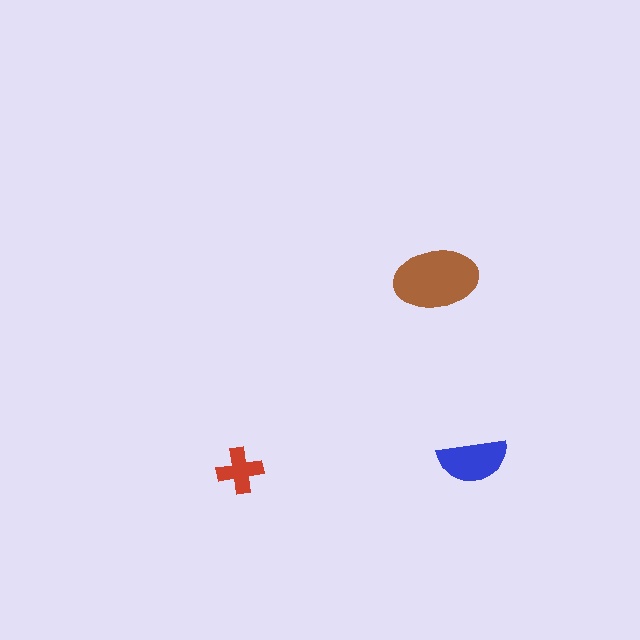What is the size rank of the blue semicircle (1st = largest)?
2nd.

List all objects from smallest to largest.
The red cross, the blue semicircle, the brown ellipse.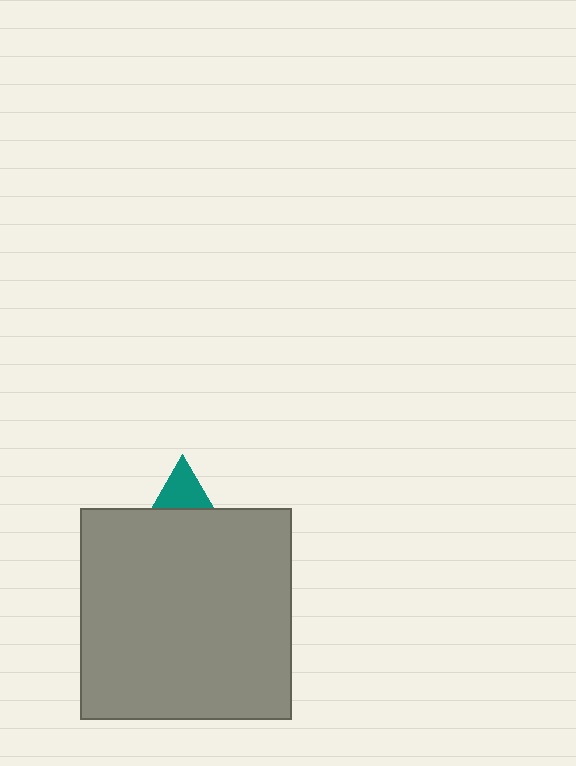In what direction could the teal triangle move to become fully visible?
The teal triangle could move up. That would shift it out from behind the gray square entirely.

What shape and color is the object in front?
The object in front is a gray square.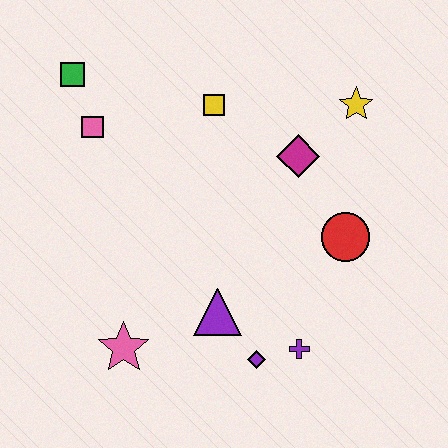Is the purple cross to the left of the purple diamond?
No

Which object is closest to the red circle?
The magenta diamond is closest to the red circle.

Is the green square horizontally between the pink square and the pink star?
No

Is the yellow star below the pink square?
No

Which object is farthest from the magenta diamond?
The pink star is farthest from the magenta diamond.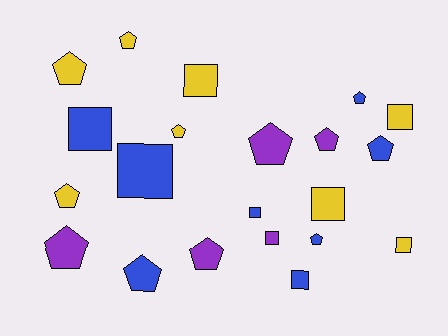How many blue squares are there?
There are 4 blue squares.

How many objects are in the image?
There are 21 objects.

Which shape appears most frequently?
Pentagon, with 12 objects.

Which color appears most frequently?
Yellow, with 8 objects.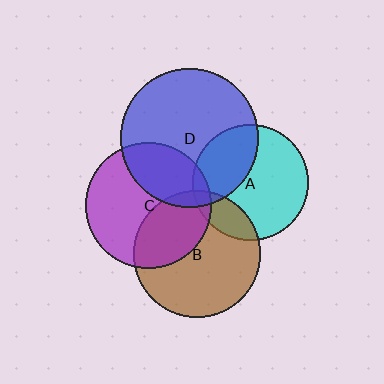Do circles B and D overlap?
Yes.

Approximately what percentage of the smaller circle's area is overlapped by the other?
Approximately 5%.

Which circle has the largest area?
Circle D (blue).